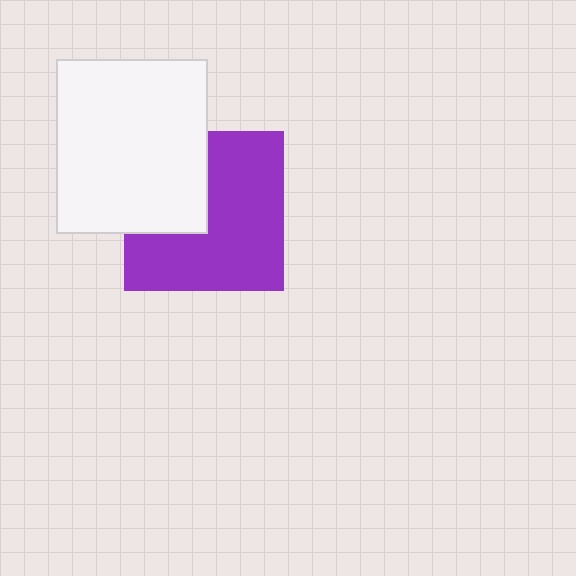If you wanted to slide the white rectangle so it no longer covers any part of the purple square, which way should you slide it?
Slide it left — that is the most direct way to separate the two shapes.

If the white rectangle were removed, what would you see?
You would see the complete purple square.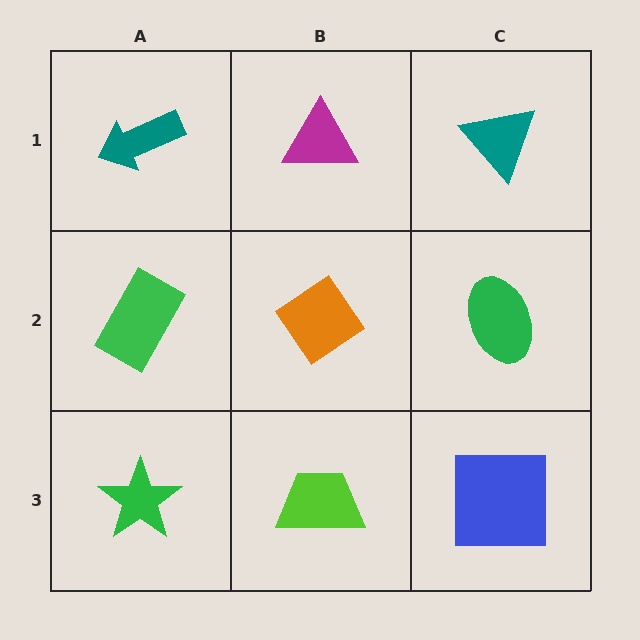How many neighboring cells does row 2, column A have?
3.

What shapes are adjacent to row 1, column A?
A green rectangle (row 2, column A), a magenta triangle (row 1, column B).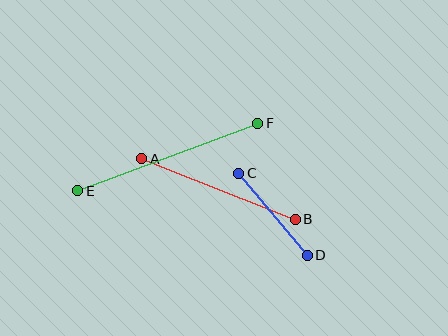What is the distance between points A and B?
The distance is approximately 165 pixels.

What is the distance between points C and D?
The distance is approximately 107 pixels.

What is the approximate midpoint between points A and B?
The midpoint is at approximately (219, 189) pixels.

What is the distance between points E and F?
The distance is approximately 192 pixels.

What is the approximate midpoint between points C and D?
The midpoint is at approximately (273, 214) pixels.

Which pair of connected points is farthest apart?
Points E and F are farthest apart.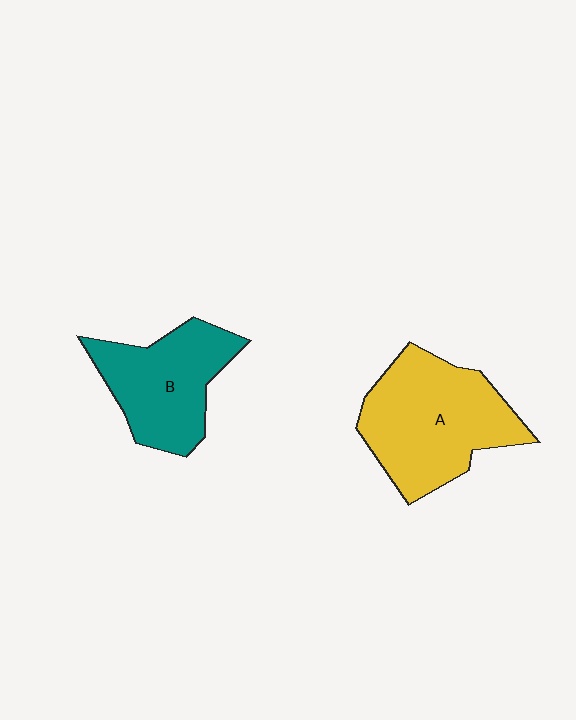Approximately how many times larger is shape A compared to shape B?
Approximately 1.3 times.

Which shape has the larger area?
Shape A (yellow).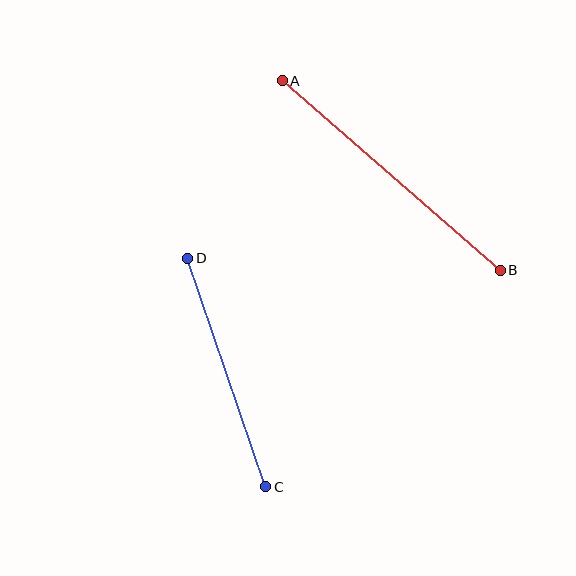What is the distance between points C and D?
The distance is approximately 242 pixels.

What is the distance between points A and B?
The distance is approximately 289 pixels.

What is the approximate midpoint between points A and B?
The midpoint is at approximately (391, 175) pixels.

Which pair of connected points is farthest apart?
Points A and B are farthest apart.